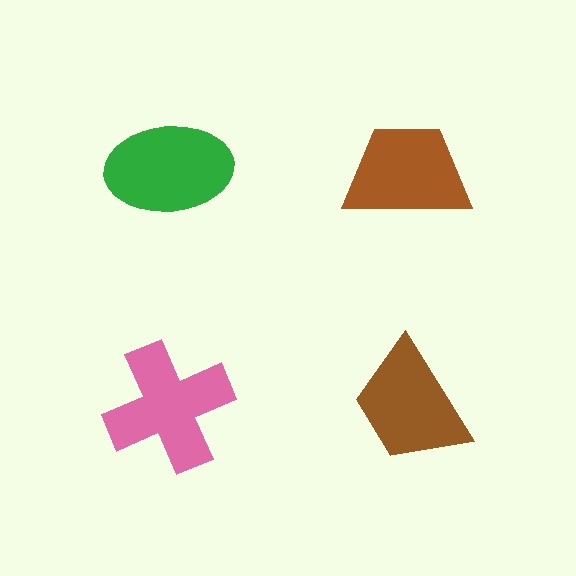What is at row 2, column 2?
A brown trapezoid.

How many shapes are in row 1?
2 shapes.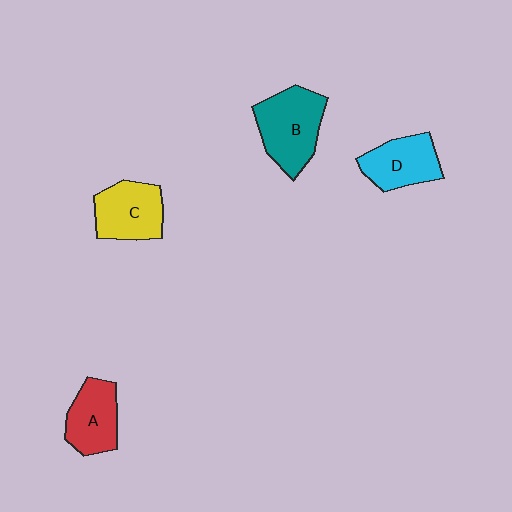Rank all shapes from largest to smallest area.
From largest to smallest: B (teal), C (yellow), D (cyan), A (red).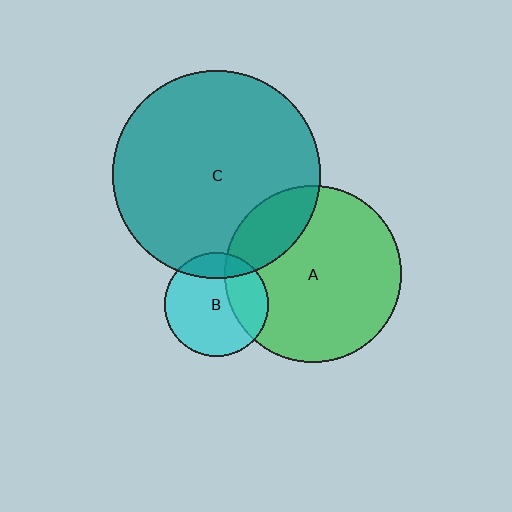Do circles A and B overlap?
Yes.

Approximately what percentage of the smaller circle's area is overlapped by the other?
Approximately 30%.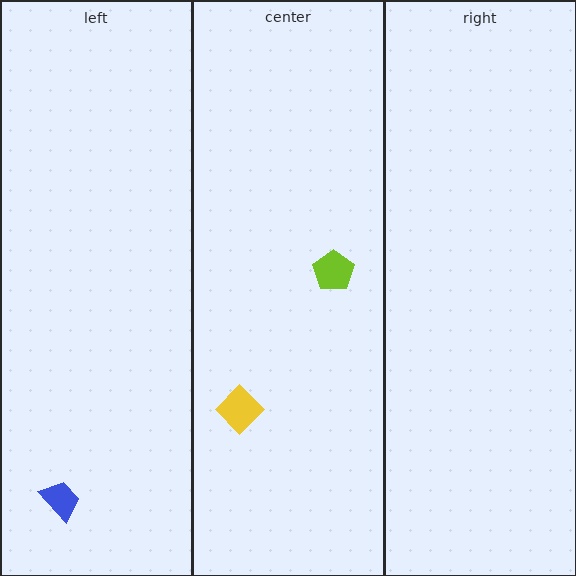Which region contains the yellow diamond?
The center region.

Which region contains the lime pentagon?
The center region.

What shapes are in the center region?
The lime pentagon, the yellow diamond.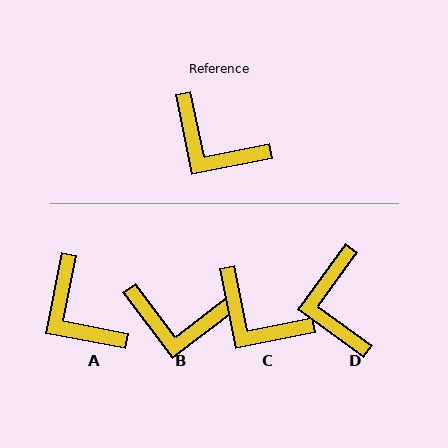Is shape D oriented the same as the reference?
No, it is off by about 47 degrees.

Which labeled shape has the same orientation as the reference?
C.